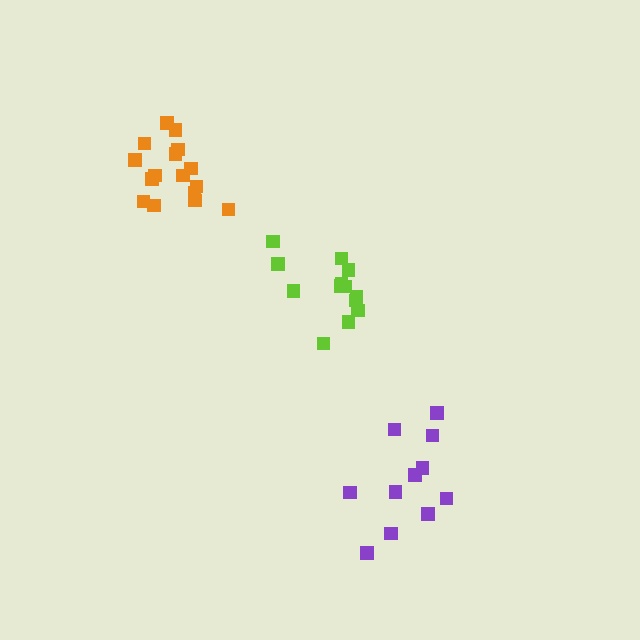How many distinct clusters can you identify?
There are 3 distinct clusters.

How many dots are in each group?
Group 1: 13 dots, Group 2: 11 dots, Group 3: 16 dots (40 total).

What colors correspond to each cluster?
The clusters are colored: lime, purple, orange.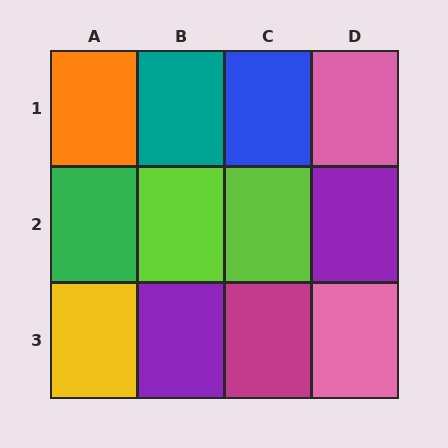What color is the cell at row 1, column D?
Pink.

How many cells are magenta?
1 cell is magenta.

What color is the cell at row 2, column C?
Lime.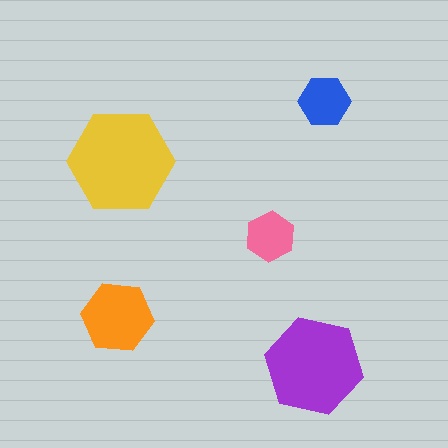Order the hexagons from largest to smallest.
the yellow one, the purple one, the orange one, the blue one, the pink one.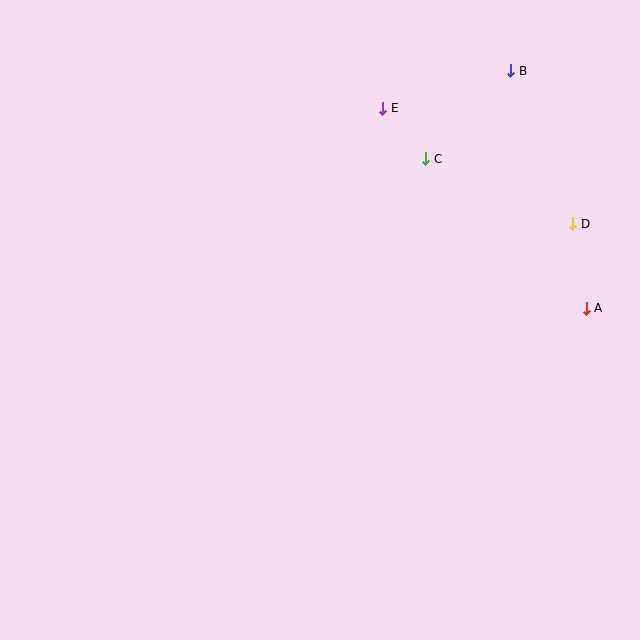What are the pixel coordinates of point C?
Point C is at (425, 159).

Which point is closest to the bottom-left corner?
Point C is closest to the bottom-left corner.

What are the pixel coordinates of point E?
Point E is at (383, 108).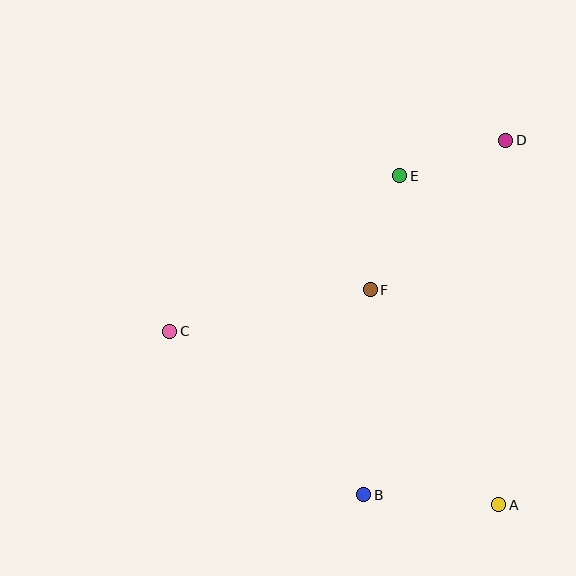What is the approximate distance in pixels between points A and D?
The distance between A and D is approximately 365 pixels.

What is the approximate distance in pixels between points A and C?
The distance between A and C is approximately 372 pixels.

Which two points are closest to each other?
Points D and E are closest to each other.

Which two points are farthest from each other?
Points C and D are farthest from each other.